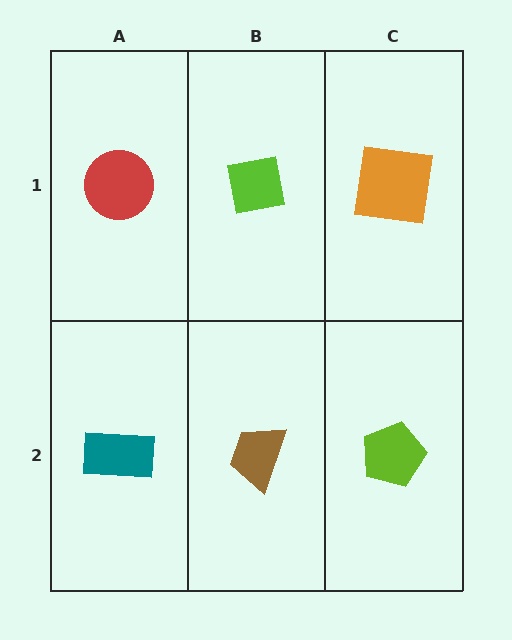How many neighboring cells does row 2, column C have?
2.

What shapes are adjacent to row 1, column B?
A brown trapezoid (row 2, column B), a red circle (row 1, column A), an orange square (row 1, column C).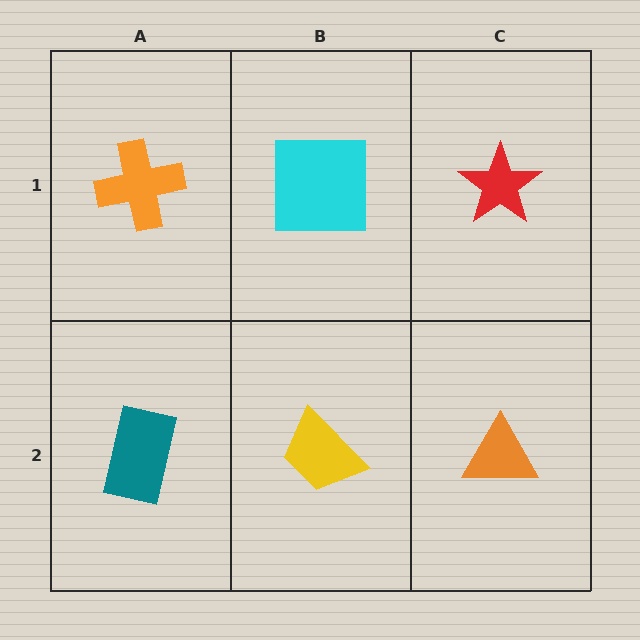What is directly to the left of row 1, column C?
A cyan square.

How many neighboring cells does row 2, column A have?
2.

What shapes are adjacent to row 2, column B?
A cyan square (row 1, column B), a teal rectangle (row 2, column A), an orange triangle (row 2, column C).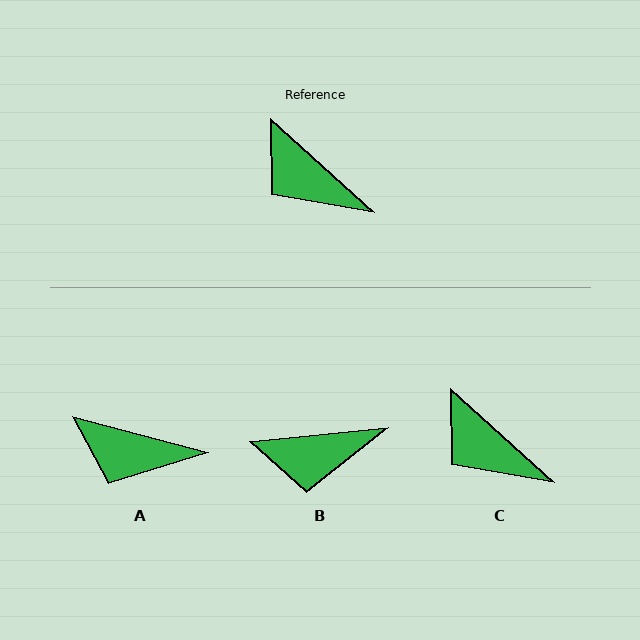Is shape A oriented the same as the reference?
No, it is off by about 27 degrees.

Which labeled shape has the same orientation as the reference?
C.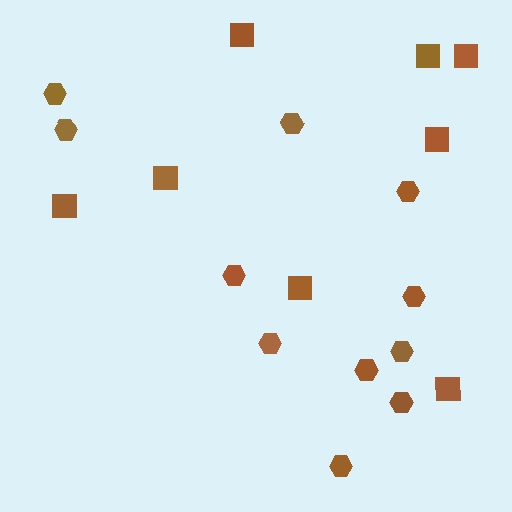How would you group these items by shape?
There are 2 groups: one group of squares (8) and one group of hexagons (11).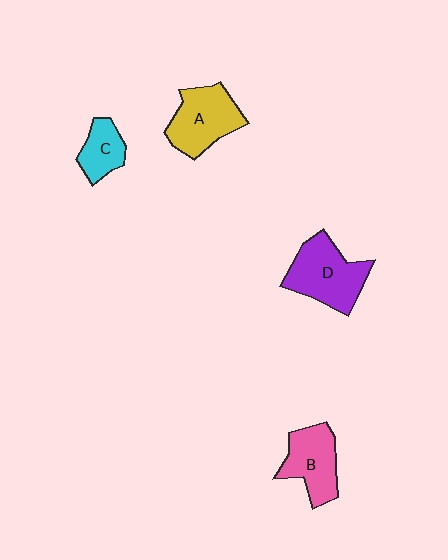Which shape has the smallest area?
Shape C (cyan).